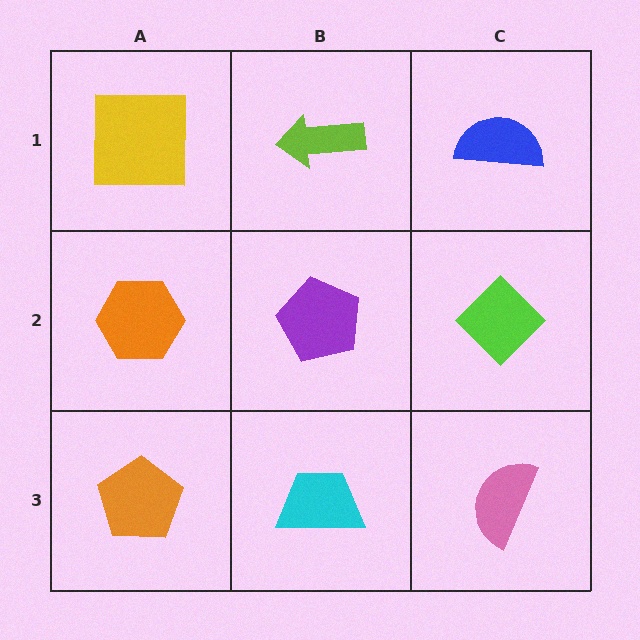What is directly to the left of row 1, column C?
A lime arrow.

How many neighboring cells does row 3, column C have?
2.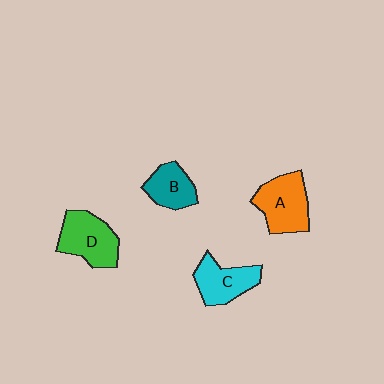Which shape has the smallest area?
Shape B (teal).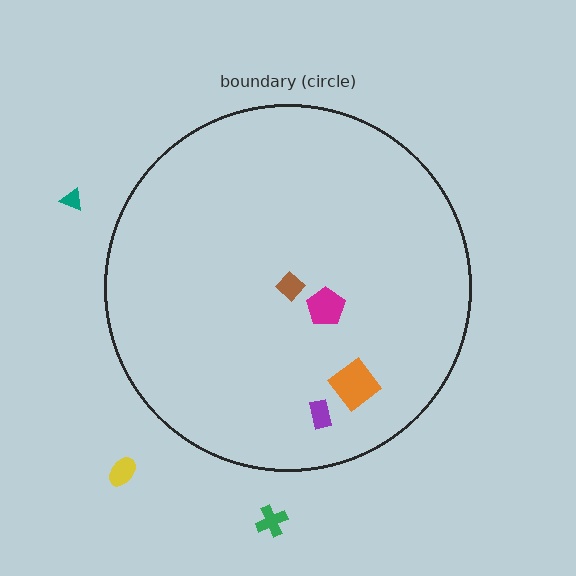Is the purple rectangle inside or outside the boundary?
Inside.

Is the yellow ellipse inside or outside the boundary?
Outside.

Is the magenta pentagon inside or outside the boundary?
Inside.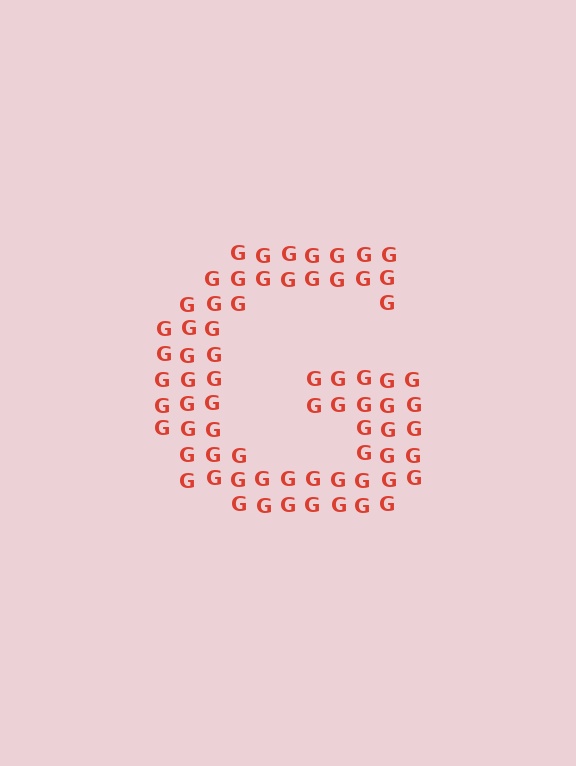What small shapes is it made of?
It is made of small letter G's.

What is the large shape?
The large shape is the letter G.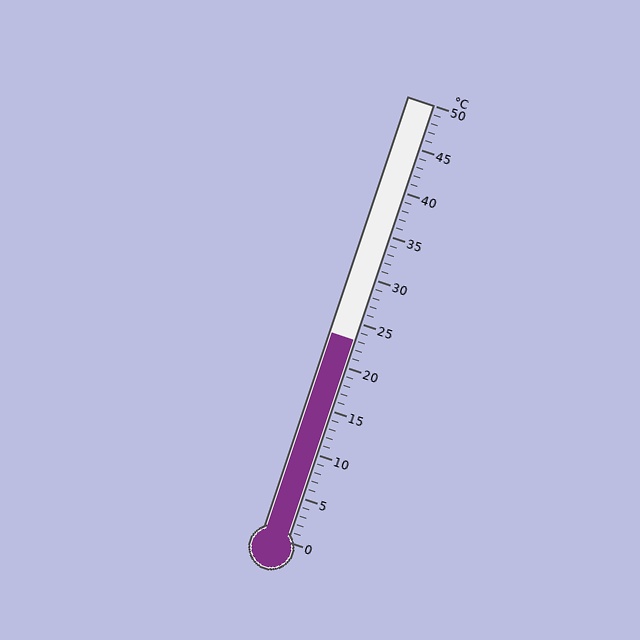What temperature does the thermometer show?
The thermometer shows approximately 23°C.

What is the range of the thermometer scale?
The thermometer scale ranges from 0°C to 50°C.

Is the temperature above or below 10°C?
The temperature is above 10°C.